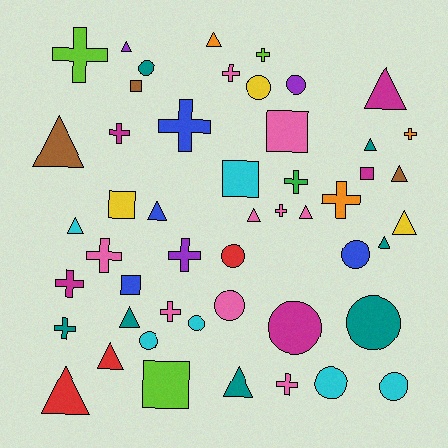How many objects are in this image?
There are 50 objects.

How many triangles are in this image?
There are 16 triangles.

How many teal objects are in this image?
There are 7 teal objects.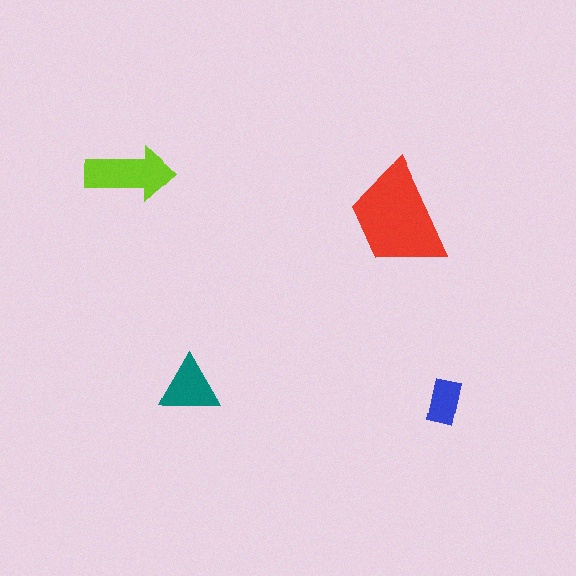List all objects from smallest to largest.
The blue rectangle, the teal triangle, the lime arrow, the red trapezoid.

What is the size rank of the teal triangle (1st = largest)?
3rd.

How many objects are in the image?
There are 4 objects in the image.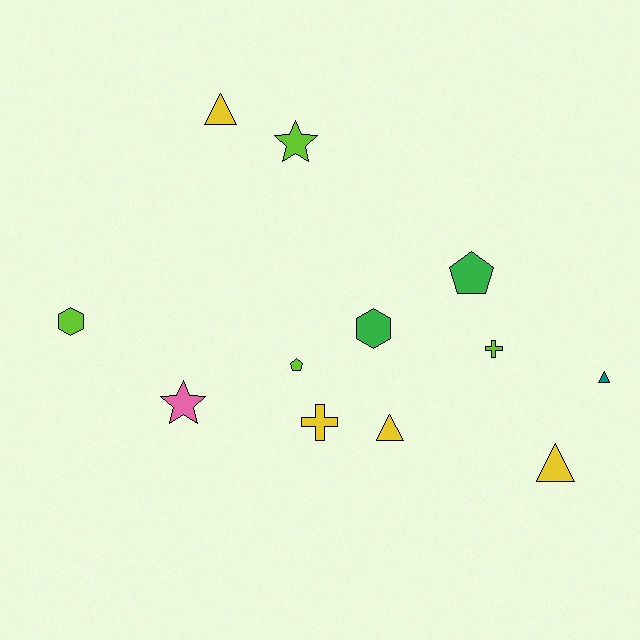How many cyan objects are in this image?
There are no cyan objects.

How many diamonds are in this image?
There are no diamonds.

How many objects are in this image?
There are 12 objects.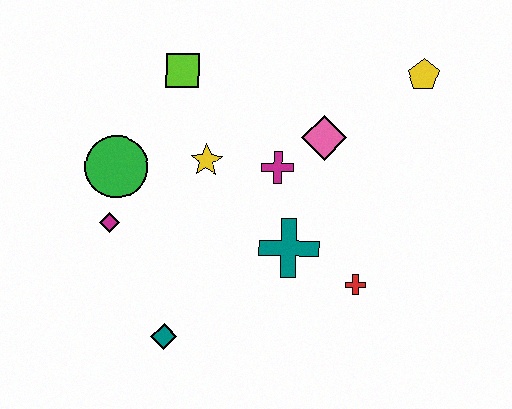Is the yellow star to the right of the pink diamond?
No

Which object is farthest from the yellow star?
The yellow pentagon is farthest from the yellow star.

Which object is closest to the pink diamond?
The magenta cross is closest to the pink diamond.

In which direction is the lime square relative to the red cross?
The lime square is above the red cross.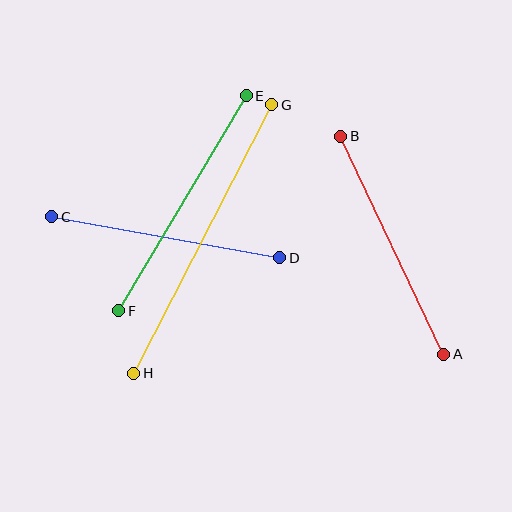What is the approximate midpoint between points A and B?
The midpoint is at approximately (392, 245) pixels.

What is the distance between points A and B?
The distance is approximately 241 pixels.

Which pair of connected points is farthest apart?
Points G and H are farthest apart.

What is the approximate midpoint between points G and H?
The midpoint is at approximately (203, 239) pixels.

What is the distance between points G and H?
The distance is approximately 302 pixels.